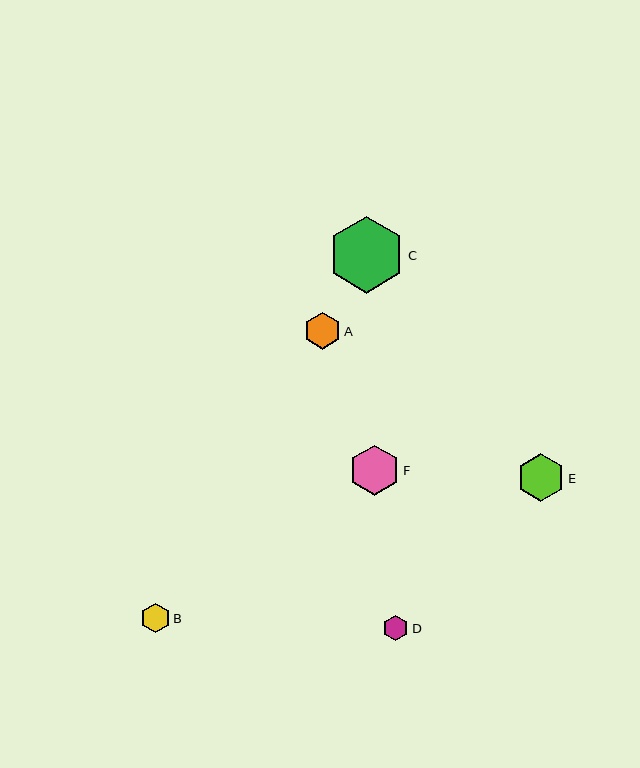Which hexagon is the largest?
Hexagon C is the largest with a size of approximately 76 pixels.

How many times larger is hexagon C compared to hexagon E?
Hexagon C is approximately 1.6 times the size of hexagon E.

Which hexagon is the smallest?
Hexagon D is the smallest with a size of approximately 25 pixels.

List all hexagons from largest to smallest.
From largest to smallest: C, F, E, A, B, D.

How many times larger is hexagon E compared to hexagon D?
Hexagon E is approximately 1.9 times the size of hexagon D.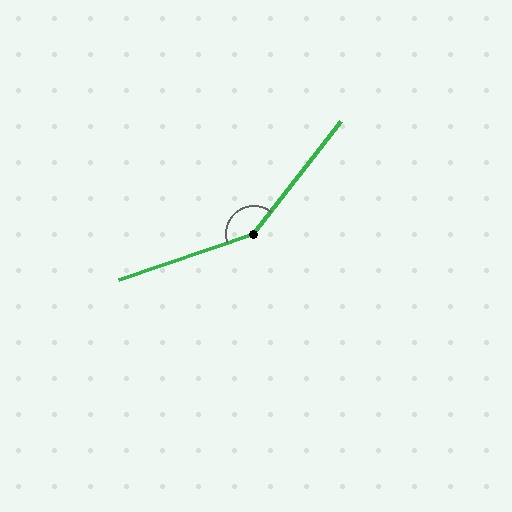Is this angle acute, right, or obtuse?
It is obtuse.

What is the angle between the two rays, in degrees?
Approximately 147 degrees.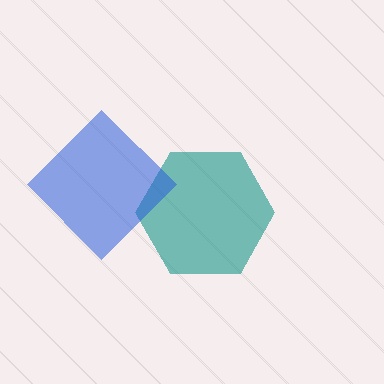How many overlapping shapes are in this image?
There are 2 overlapping shapes in the image.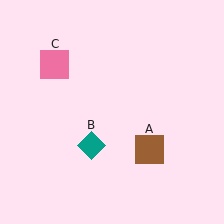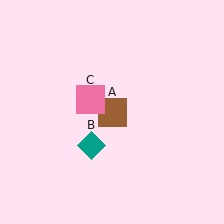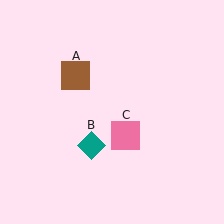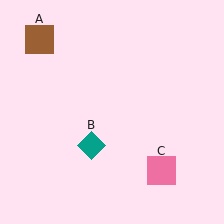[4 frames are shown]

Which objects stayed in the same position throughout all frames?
Teal diamond (object B) remained stationary.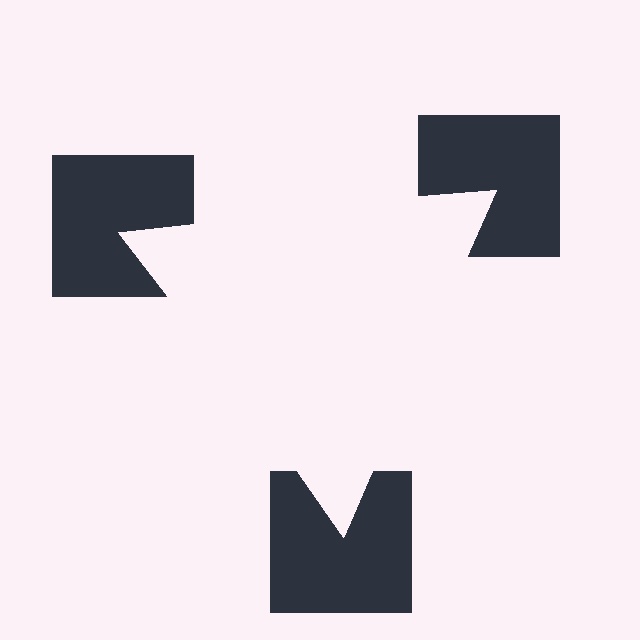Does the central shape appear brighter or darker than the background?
It typically appears slightly brighter than the background, even though no actual brightness change is drawn.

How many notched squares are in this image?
There are 3 — one at each vertex of the illusory triangle.